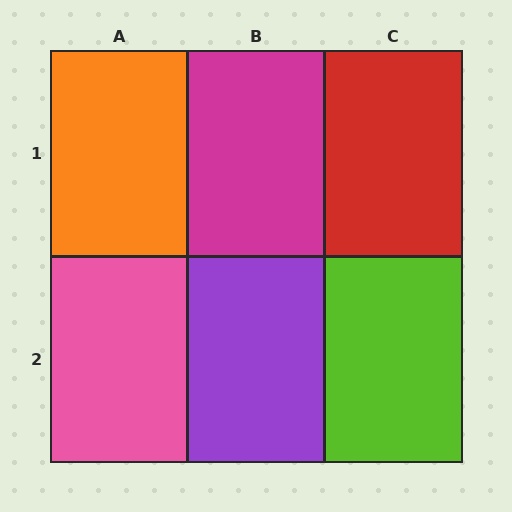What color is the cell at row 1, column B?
Magenta.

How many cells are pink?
1 cell is pink.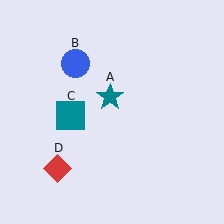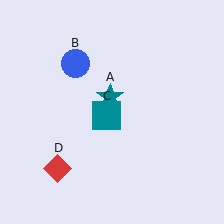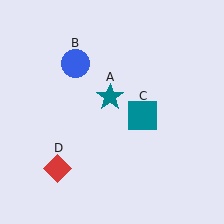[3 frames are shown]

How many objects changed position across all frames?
1 object changed position: teal square (object C).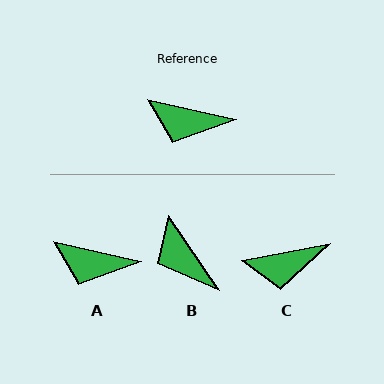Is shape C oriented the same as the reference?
No, it is off by about 23 degrees.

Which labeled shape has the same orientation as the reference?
A.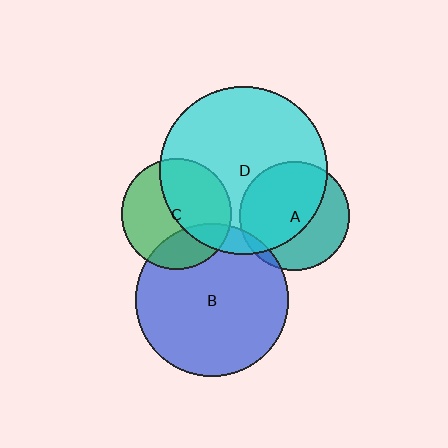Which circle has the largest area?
Circle D (cyan).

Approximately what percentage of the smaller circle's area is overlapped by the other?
Approximately 60%.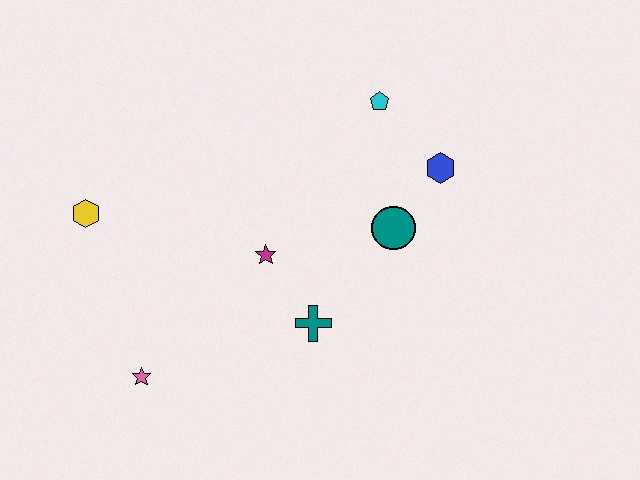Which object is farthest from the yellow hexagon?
The blue hexagon is farthest from the yellow hexagon.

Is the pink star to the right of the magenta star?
No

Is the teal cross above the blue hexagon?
No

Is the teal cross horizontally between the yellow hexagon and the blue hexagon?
Yes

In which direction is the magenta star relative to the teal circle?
The magenta star is to the left of the teal circle.